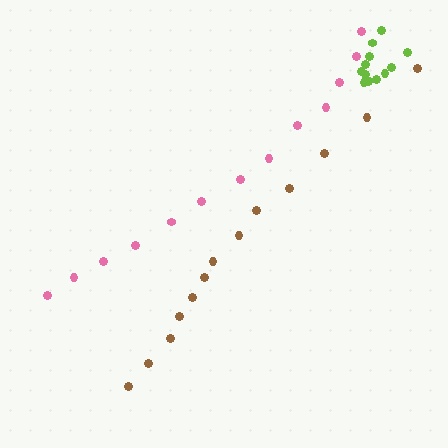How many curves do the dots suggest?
There are 3 distinct paths.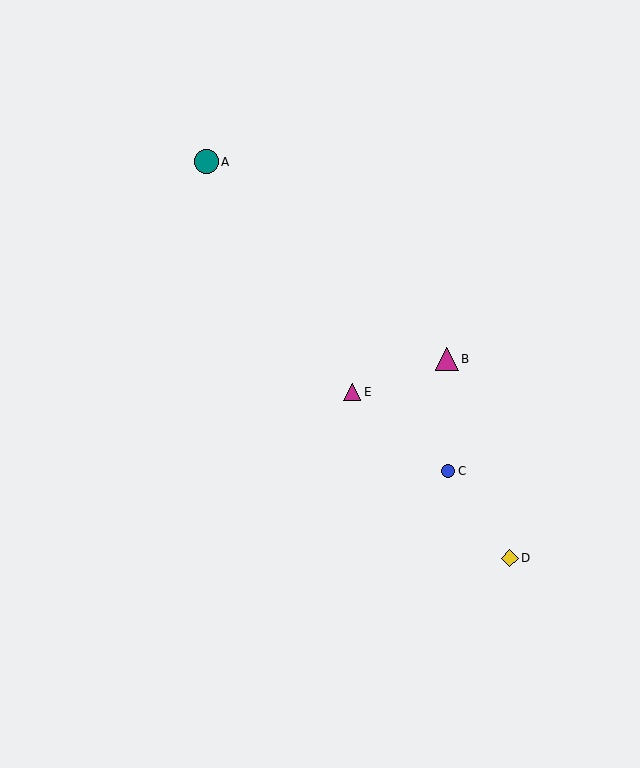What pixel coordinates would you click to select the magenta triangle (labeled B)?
Click at (447, 359) to select the magenta triangle B.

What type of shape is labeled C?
Shape C is a blue circle.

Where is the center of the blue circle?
The center of the blue circle is at (448, 471).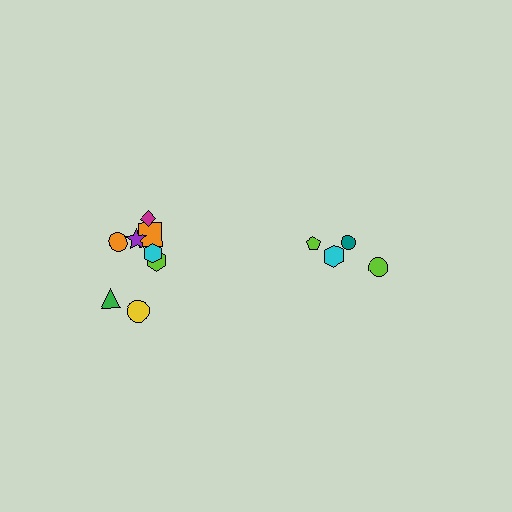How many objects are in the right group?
There are 4 objects.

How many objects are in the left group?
There are 8 objects.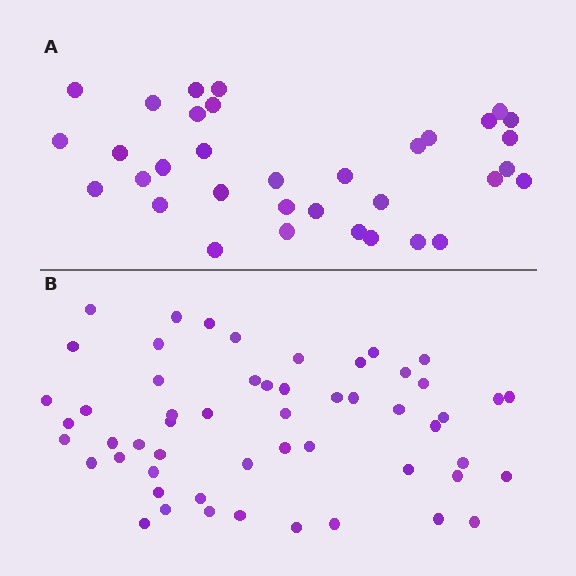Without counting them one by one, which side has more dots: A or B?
Region B (the bottom region) has more dots.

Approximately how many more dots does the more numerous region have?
Region B has approximately 20 more dots than region A.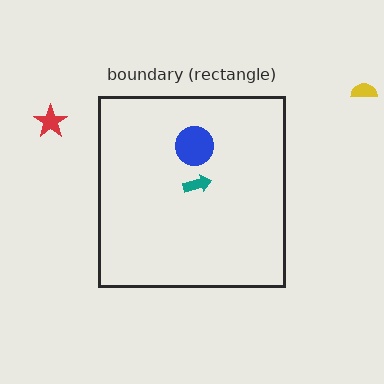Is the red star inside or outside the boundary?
Outside.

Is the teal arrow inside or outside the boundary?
Inside.